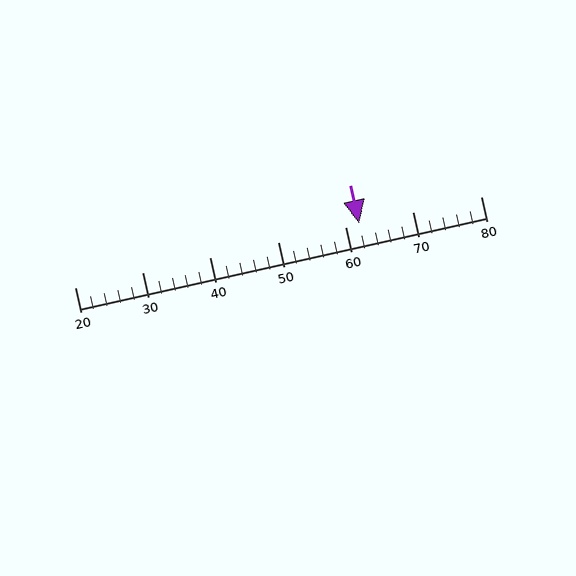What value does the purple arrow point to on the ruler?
The purple arrow points to approximately 62.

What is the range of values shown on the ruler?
The ruler shows values from 20 to 80.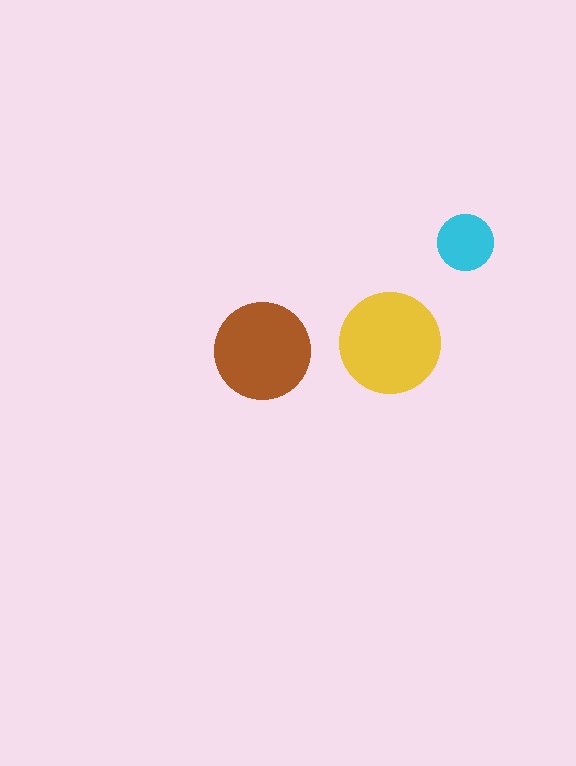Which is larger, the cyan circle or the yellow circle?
The yellow one.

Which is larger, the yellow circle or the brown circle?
The yellow one.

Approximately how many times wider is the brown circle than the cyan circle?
About 1.5 times wider.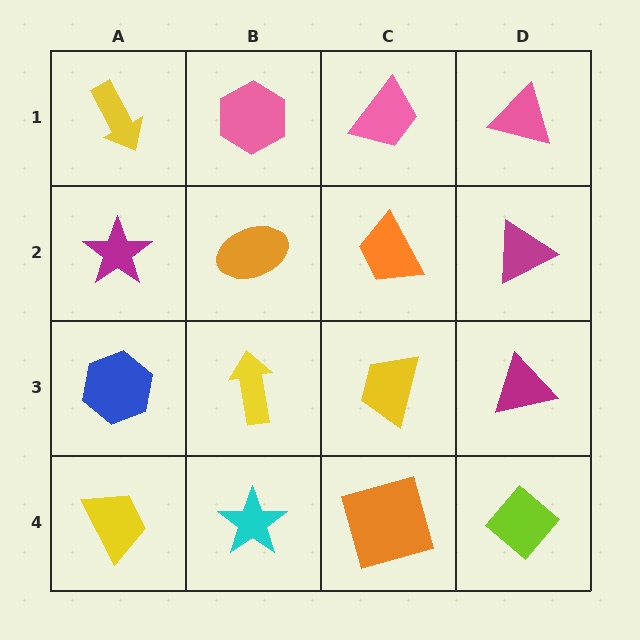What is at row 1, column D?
A pink triangle.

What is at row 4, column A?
A yellow trapezoid.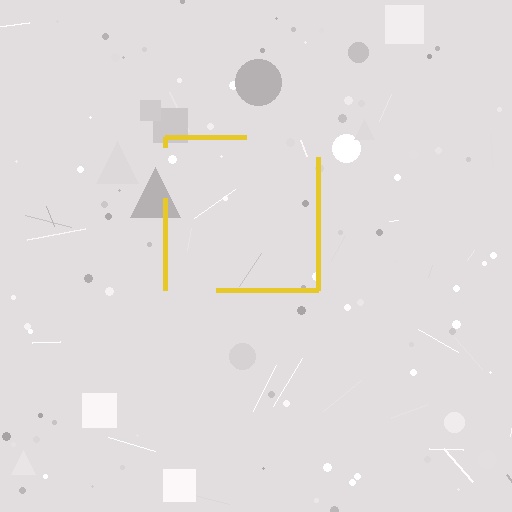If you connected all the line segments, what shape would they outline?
They would outline a square.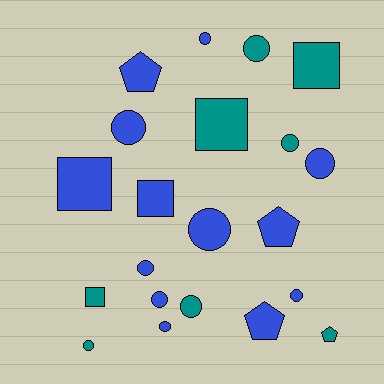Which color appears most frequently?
Blue, with 13 objects.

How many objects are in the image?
There are 21 objects.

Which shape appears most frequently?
Circle, with 12 objects.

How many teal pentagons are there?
There is 1 teal pentagon.